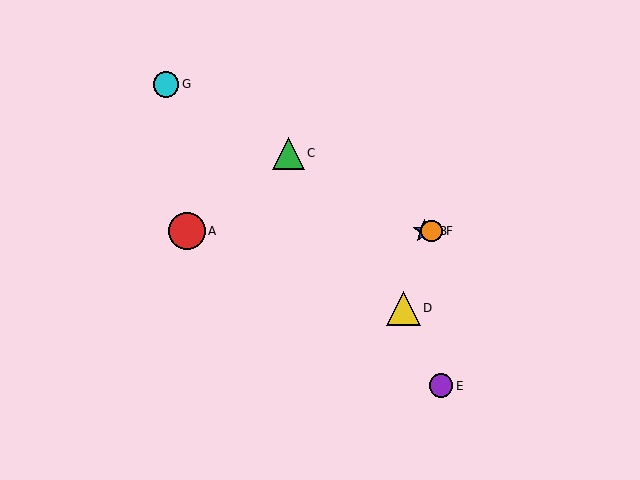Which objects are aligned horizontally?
Objects A, B, F are aligned horizontally.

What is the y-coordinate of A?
Object A is at y≈231.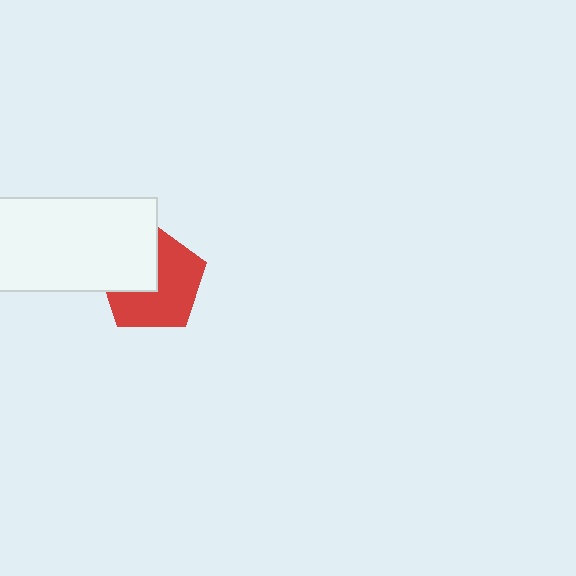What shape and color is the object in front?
The object in front is a white rectangle.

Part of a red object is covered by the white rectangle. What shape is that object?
It is a pentagon.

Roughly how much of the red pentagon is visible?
About half of it is visible (roughly 63%).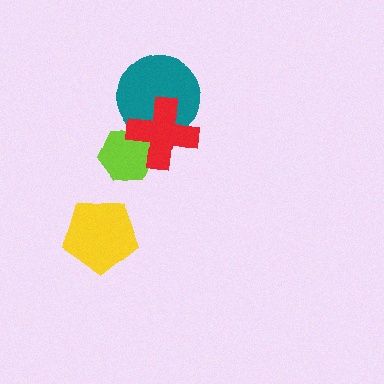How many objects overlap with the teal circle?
1 object overlaps with the teal circle.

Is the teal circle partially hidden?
Yes, it is partially covered by another shape.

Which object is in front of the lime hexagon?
The red cross is in front of the lime hexagon.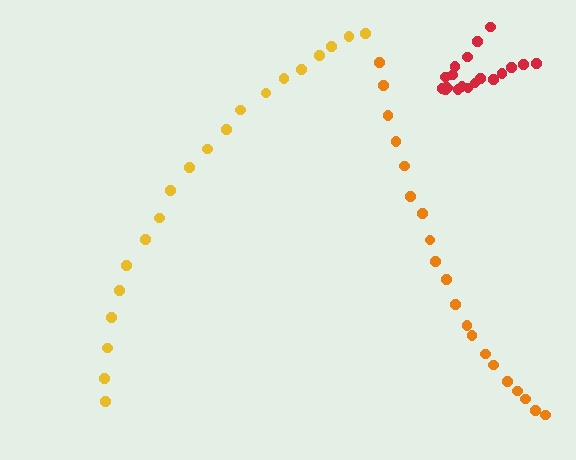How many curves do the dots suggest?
There are 3 distinct paths.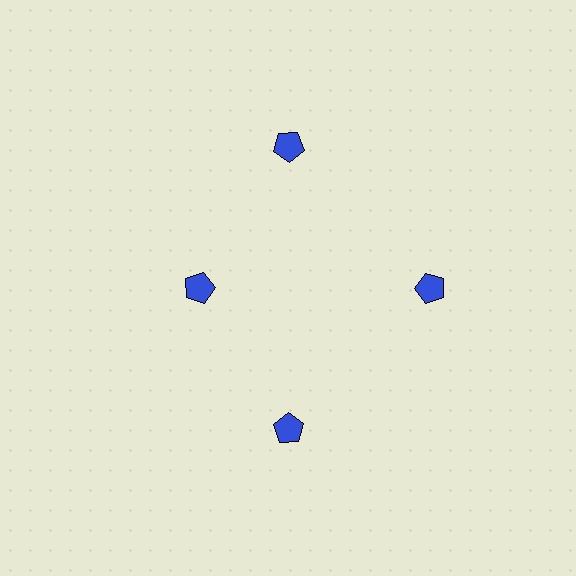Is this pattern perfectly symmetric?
No. The 4 blue pentagons are arranged in a ring, but one element near the 9 o'clock position is pulled inward toward the center, breaking the 4-fold rotational symmetry.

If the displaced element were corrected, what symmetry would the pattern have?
It would have 4-fold rotational symmetry — the pattern would map onto itself every 90 degrees.